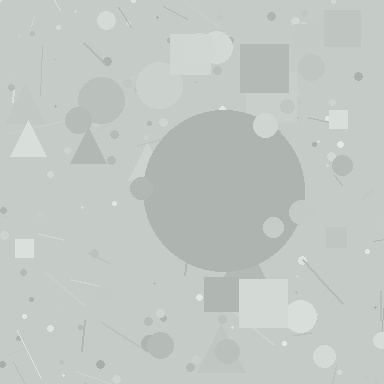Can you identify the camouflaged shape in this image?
The camouflaged shape is a circle.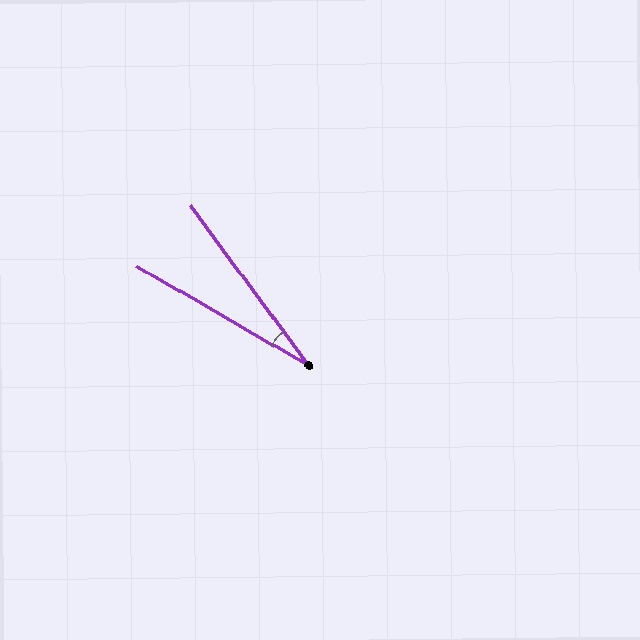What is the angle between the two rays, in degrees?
Approximately 23 degrees.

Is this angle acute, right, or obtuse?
It is acute.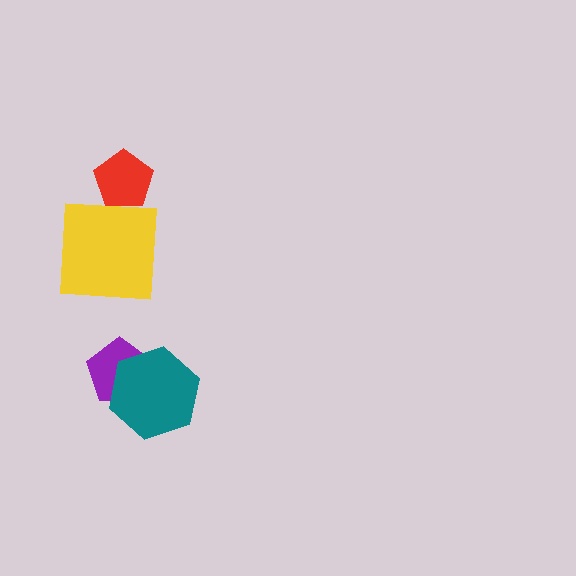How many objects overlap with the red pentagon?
0 objects overlap with the red pentagon.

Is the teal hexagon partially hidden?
No, no other shape covers it.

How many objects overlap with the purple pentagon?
1 object overlaps with the purple pentagon.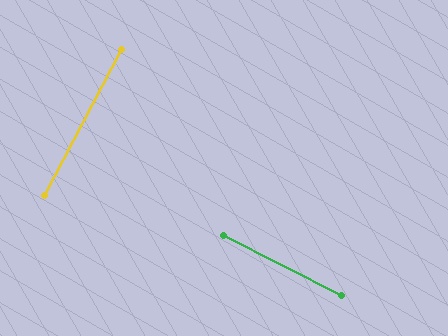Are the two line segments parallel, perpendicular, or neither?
Perpendicular — they meet at approximately 89°.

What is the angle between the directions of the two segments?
Approximately 89 degrees.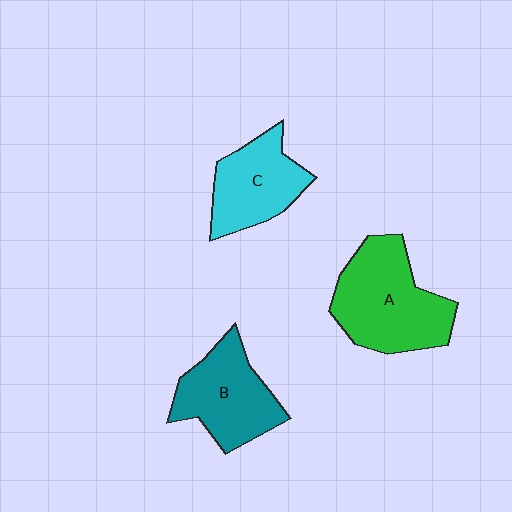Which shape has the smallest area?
Shape C (cyan).